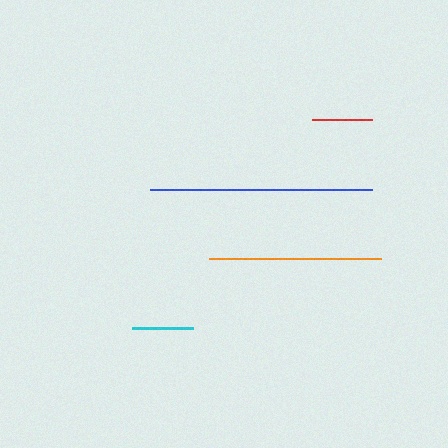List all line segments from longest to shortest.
From longest to shortest: blue, orange, cyan, red.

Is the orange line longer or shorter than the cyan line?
The orange line is longer than the cyan line.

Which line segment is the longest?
The blue line is the longest at approximately 222 pixels.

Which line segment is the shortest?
The red line is the shortest at approximately 61 pixels.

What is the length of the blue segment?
The blue segment is approximately 222 pixels long.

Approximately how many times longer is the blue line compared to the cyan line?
The blue line is approximately 3.6 times the length of the cyan line.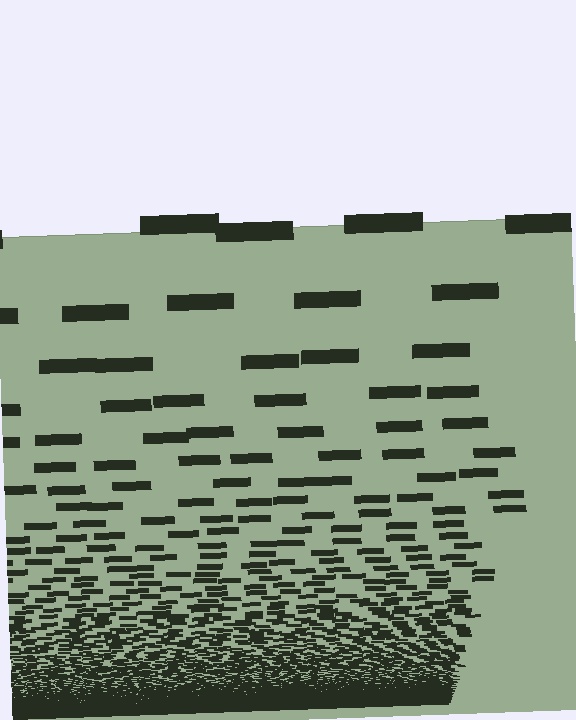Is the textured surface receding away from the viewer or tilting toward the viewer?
The surface appears to tilt toward the viewer. Texture elements get larger and sparser toward the top.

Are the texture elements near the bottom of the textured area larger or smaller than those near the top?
Smaller. The gradient is inverted — elements near the bottom are smaller and denser.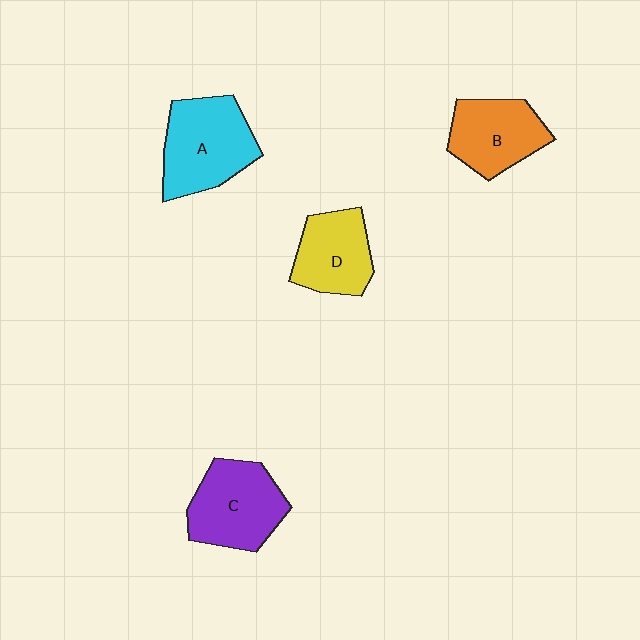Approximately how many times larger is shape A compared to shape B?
Approximately 1.3 times.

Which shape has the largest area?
Shape A (cyan).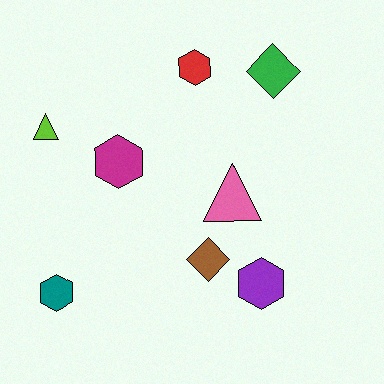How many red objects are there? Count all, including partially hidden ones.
There is 1 red object.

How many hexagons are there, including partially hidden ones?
There are 4 hexagons.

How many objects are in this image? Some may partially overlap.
There are 8 objects.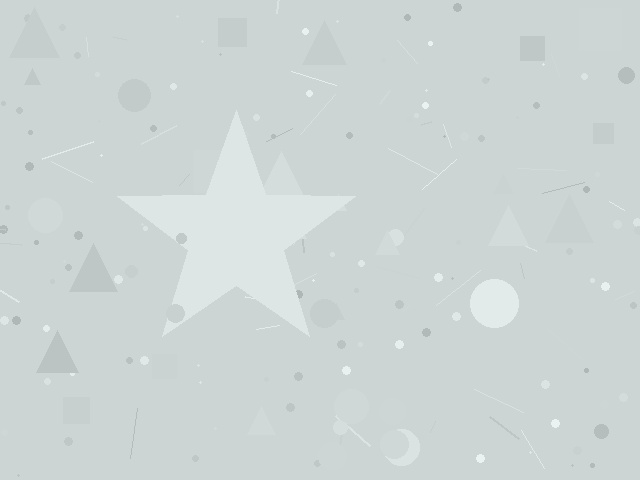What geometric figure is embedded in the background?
A star is embedded in the background.